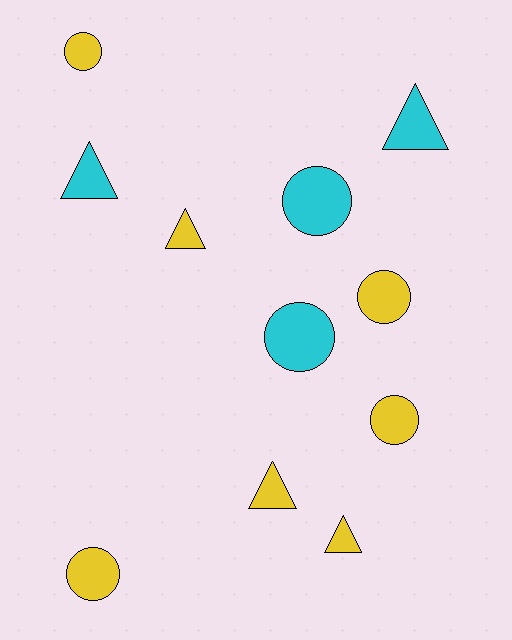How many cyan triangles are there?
There are 2 cyan triangles.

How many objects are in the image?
There are 11 objects.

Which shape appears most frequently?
Circle, with 6 objects.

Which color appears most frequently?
Yellow, with 7 objects.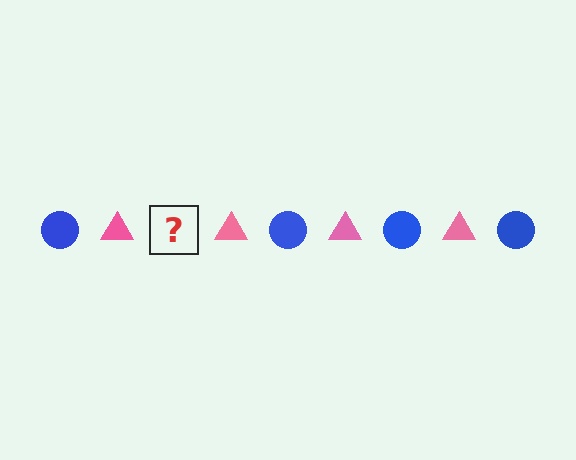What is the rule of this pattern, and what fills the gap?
The rule is that the pattern alternates between blue circle and pink triangle. The gap should be filled with a blue circle.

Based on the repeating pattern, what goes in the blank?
The blank should be a blue circle.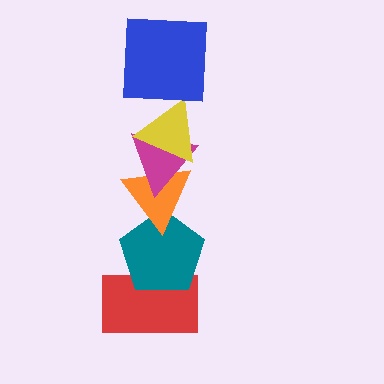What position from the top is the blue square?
The blue square is 1st from the top.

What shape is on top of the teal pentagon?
The orange triangle is on top of the teal pentagon.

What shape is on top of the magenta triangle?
The yellow triangle is on top of the magenta triangle.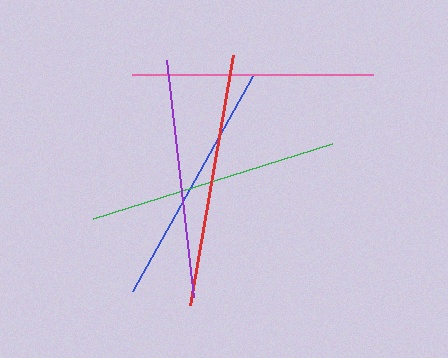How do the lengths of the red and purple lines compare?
The red and purple lines are approximately the same length.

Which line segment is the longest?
The red line is the longest at approximately 254 pixels.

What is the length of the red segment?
The red segment is approximately 254 pixels long.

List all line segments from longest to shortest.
From longest to shortest: red, green, blue, pink, purple.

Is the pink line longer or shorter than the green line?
The green line is longer than the pink line.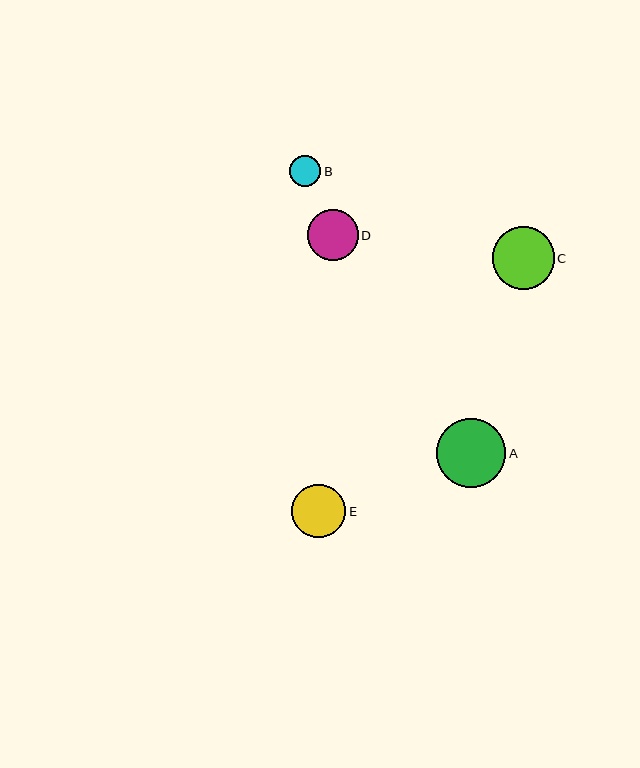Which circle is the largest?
Circle A is the largest with a size of approximately 70 pixels.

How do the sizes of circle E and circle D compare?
Circle E and circle D are approximately the same size.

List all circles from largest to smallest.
From largest to smallest: A, C, E, D, B.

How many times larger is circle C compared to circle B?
Circle C is approximately 2.0 times the size of circle B.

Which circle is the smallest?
Circle B is the smallest with a size of approximately 31 pixels.